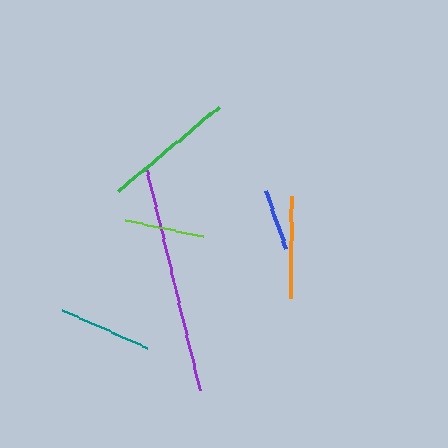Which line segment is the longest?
The purple line is the longest at approximately 228 pixels.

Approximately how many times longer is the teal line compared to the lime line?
The teal line is approximately 1.2 times the length of the lime line.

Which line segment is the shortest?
The blue line is the shortest at approximately 61 pixels.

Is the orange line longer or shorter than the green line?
The green line is longer than the orange line.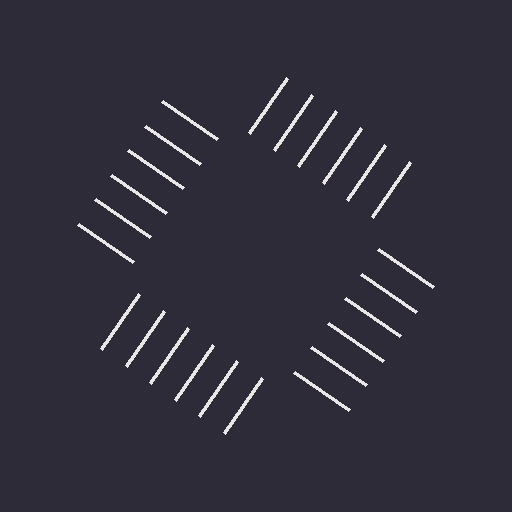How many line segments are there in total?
24 — 6 along each of the 4 edges.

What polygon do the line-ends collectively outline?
An illusory square — the line segments terminate on its edges but no continuous stroke is drawn.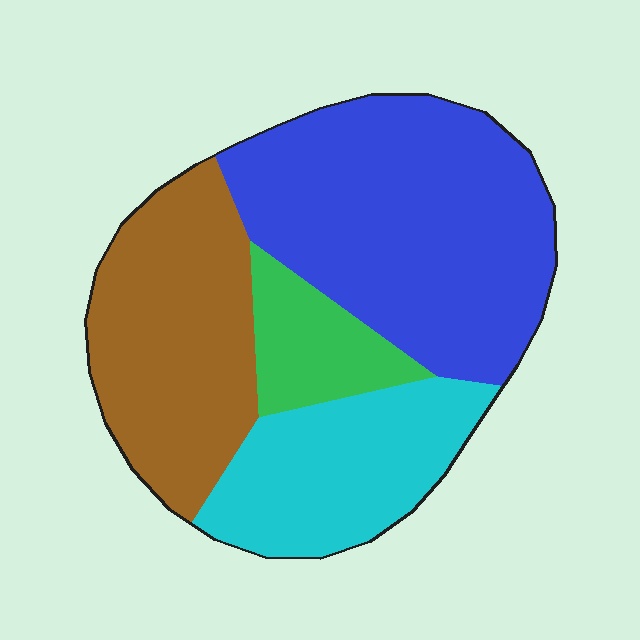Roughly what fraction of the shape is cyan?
Cyan takes up about one fifth (1/5) of the shape.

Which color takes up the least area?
Green, at roughly 10%.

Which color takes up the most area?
Blue, at roughly 40%.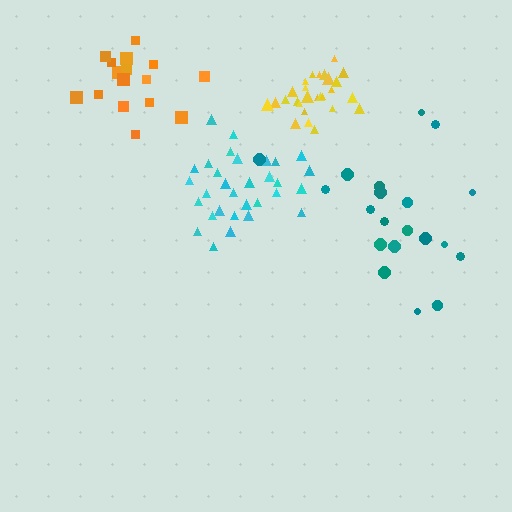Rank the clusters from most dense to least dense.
yellow, cyan, orange, teal.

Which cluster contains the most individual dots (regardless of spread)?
Cyan (31).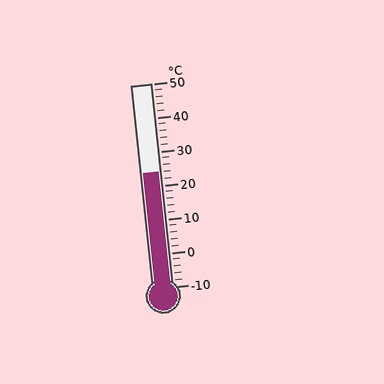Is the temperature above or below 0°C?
The temperature is above 0°C.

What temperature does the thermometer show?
The thermometer shows approximately 24°C.